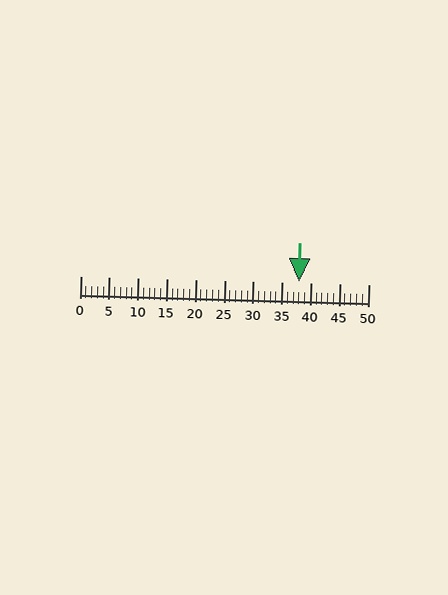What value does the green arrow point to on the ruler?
The green arrow points to approximately 38.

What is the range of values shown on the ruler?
The ruler shows values from 0 to 50.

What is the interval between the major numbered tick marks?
The major tick marks are spaced 5 units apart.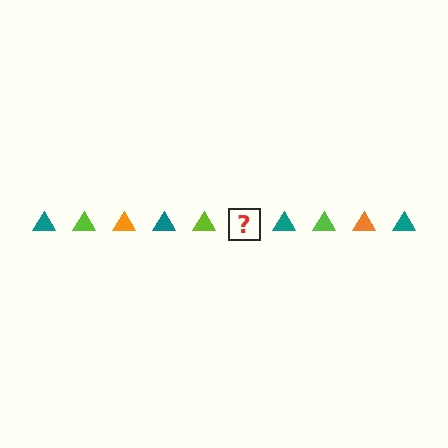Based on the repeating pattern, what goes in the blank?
The blank should be an orange triangle.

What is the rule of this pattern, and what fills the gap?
The rule is that the pattern cycles through teal, lime, orange triangles. The gap should be filled with an orange triangle.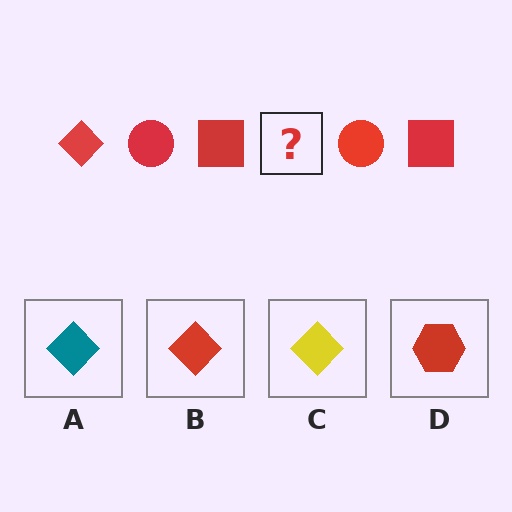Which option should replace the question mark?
Option B.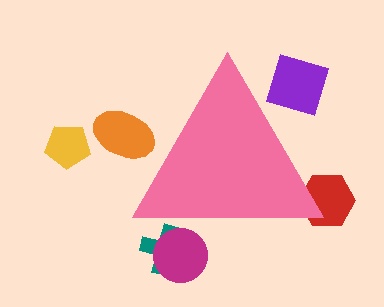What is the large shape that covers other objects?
A pink triangle.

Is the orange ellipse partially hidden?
Yes, the orange ellipse is partially hidden behind the pink triangle.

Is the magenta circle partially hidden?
Yes, the magenta circle is partially hidden behind the pink triangle.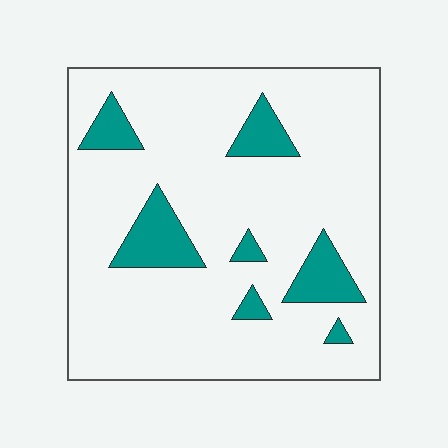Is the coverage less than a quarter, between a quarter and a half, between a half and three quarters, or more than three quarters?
Less than a quarter.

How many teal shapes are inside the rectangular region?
7.